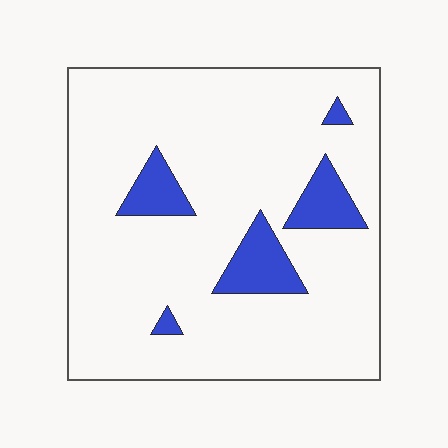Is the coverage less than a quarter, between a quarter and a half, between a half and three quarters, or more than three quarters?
Less than a quarter.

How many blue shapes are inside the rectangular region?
5.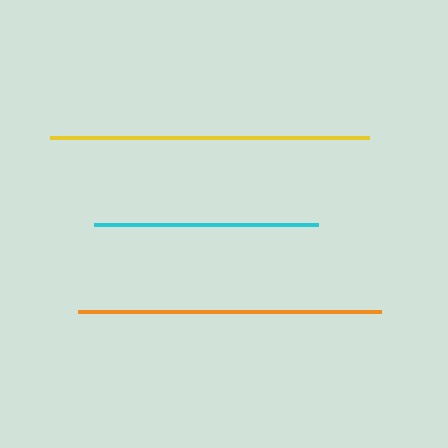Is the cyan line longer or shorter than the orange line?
The orange line is longer than the cyan line.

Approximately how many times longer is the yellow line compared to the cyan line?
The yellow line is approximately 1.4 times the length of the cyan line.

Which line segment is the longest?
The yellow line is the longest at approximately 319 pixels.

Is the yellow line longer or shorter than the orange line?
The yellow line is longer than the orange line.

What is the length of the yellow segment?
The yellow segment is approximately 319 pixels long.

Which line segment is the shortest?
The cyan line is the shortest at approximately 224 pixels.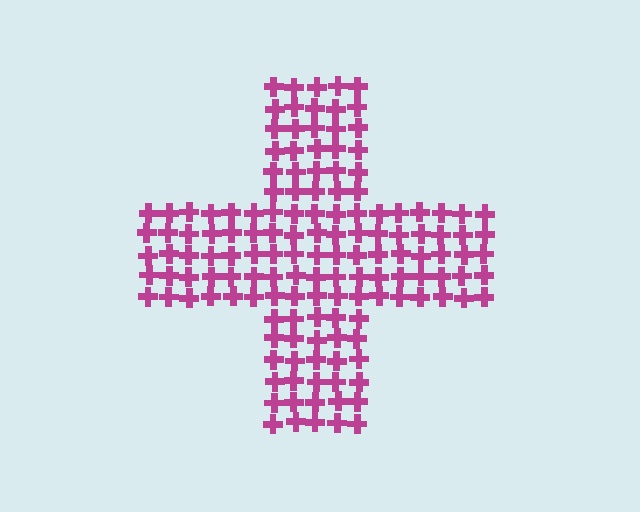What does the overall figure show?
The overall figure shows a cross.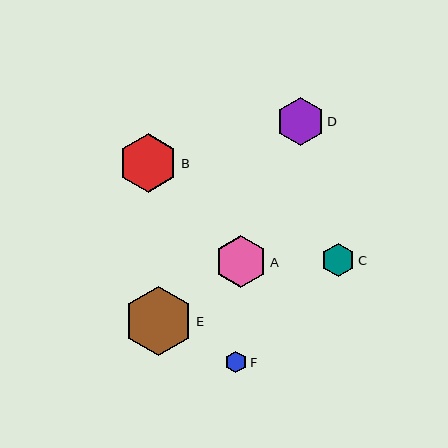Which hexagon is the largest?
Hexagon E is the largest with a size of approximately 69 pixels.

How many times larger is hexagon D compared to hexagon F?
Hexagon D is approximately 2.3 times the size of hexagon F.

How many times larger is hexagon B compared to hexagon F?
Hexagon B is approximately 2.8 times the size of hexagon F.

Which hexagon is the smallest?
Hexagon F is the smallest with a size of approximately 21 pixels.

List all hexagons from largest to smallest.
From largest to smallest: E, B, A, D, C, F.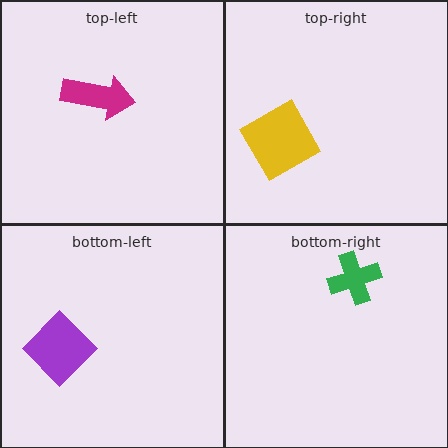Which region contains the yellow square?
The top-right region.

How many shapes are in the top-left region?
1.